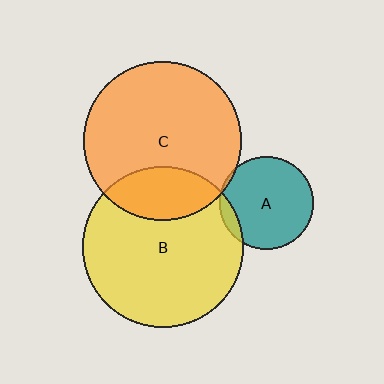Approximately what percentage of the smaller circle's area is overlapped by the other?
Approximately 25%.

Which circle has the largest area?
Circle B (yellow).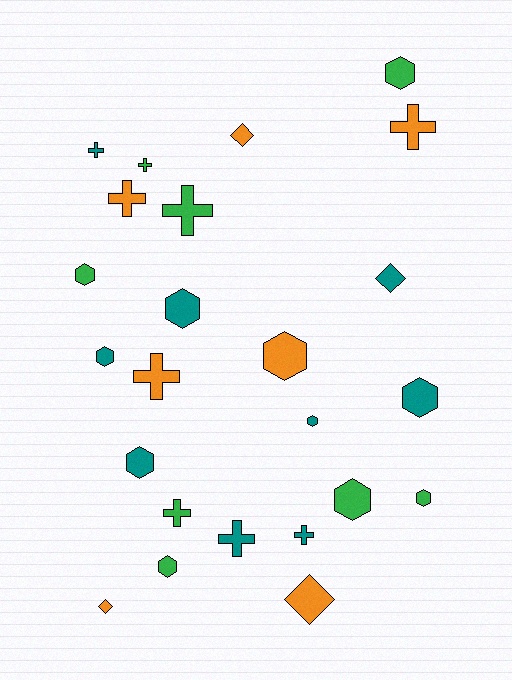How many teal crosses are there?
There are 3 teal crosses.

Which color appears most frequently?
Teal, with 9 objects.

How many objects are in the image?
There are 24 objects.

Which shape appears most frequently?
Hexagon, with 11 objects.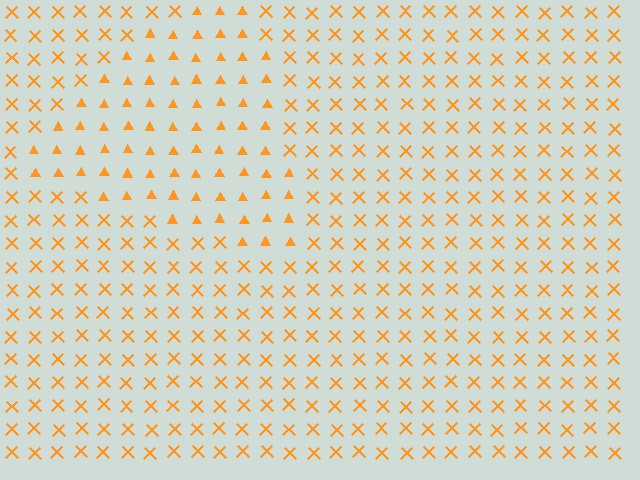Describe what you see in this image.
The image is filled with small orange elements arranged in a uniform grid. A triangle-shaped region contains triangles, while the surrounding area contains X marks. The boundary is defined purely by the change in element shape.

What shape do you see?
I see a triangle.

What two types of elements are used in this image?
The image uses triangles inside the triangle region and X marks outside it.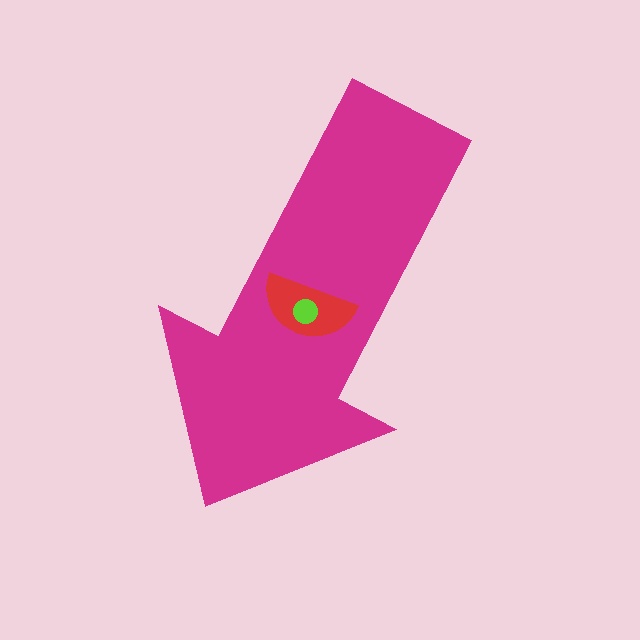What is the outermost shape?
The magenta arrow.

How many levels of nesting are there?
3.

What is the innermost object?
The lime circle.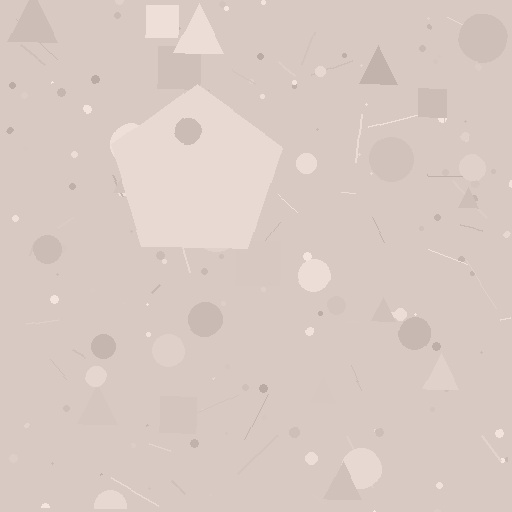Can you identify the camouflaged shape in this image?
The camouflaged shape is a pentagon.